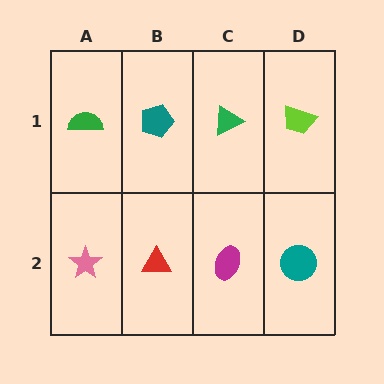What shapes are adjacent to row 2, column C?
A green triangle (row 1, column C), a red triangle (row 2, column B), a teal circle (row 2, column D).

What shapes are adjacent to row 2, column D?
A lime trapezoid (row 1, column D), a magenta ellipse (row 2, column C).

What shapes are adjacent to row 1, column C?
A magenta ellipse (row 2, column C), a teal pentagon (row 1, column B), a lime trapezoid (row 1, column D).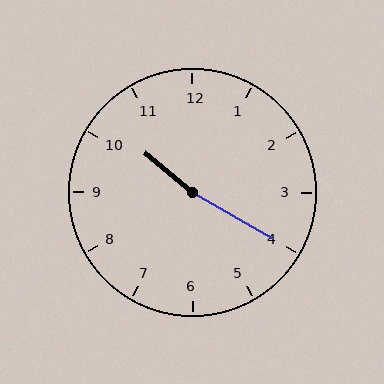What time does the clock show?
10:20.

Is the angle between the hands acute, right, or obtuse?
It is obtuse.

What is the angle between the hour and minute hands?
Approximately 170 degrees.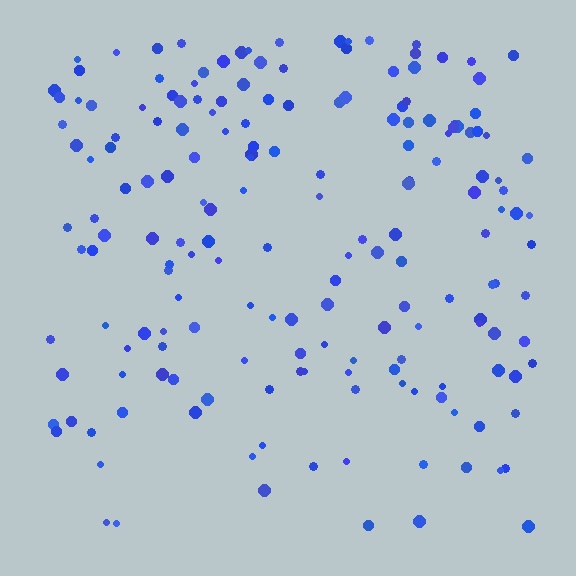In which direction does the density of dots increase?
From bottom to top, with the top side densest.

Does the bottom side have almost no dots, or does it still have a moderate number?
Still a moderate number, just noticeably fewer than the top.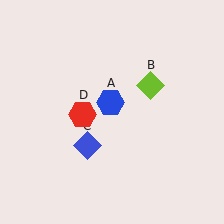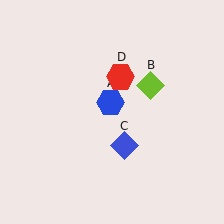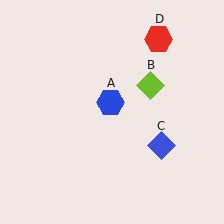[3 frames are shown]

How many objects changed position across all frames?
2 objects changed position: blue diamond (object C), red hexagon (object D).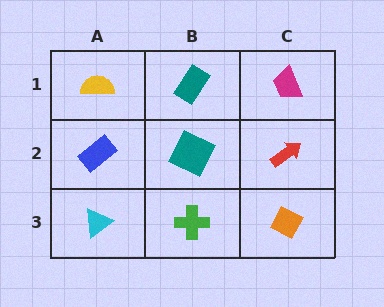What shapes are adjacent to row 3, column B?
A teal square (row 2, column B), a cyan triangle (row 3, column A), an orange diamond (row 3, column C).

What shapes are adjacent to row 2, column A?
A yellow semicircle (row 1, column A), a cyan triangle (row 3, column A), a teal square (row 2, column B).